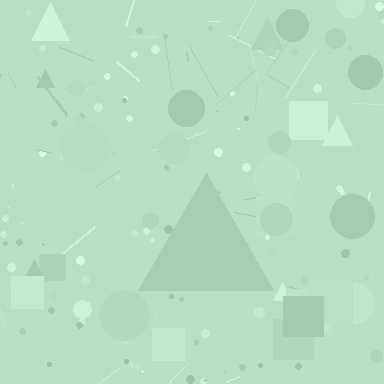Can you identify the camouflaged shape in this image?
The camouflaged shape is a triangle.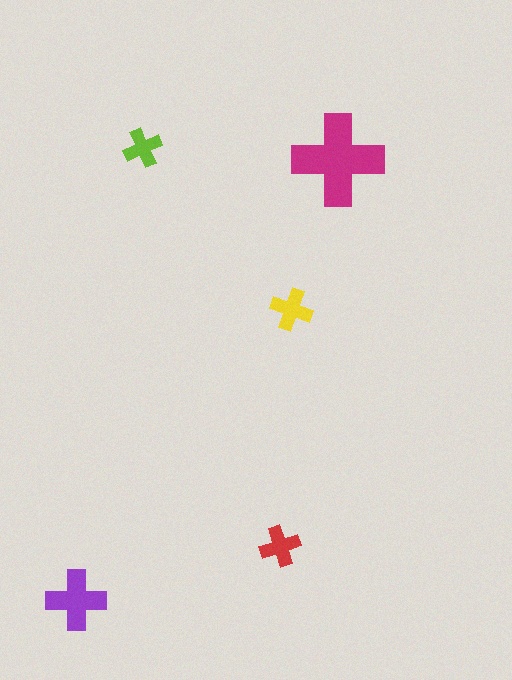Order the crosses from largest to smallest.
the magenta one, the purple one, the yellow one, the red one, the lime one.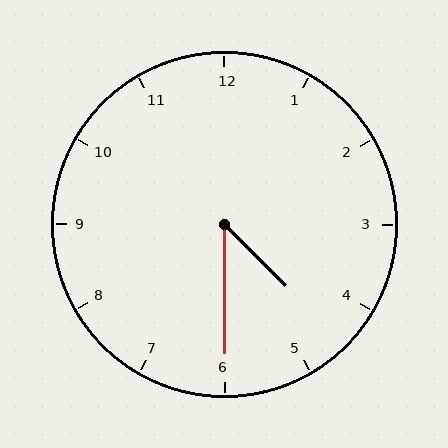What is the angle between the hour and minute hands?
Approximately 45 degrees.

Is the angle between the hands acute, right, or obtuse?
It is acute.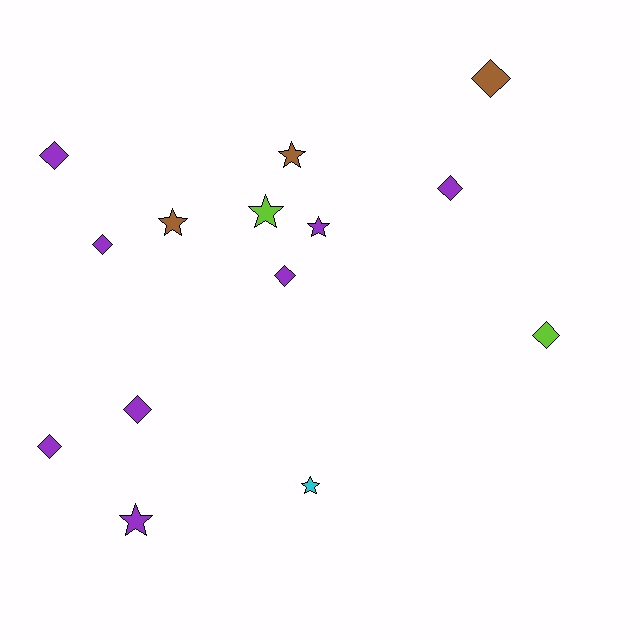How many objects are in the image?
There are 14 objects.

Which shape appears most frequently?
Diamond, with 8 objects.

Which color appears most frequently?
Purple, with 8 objects.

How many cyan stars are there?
There is 1 cyan star.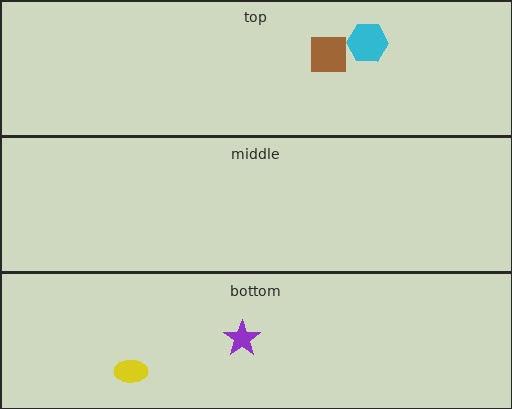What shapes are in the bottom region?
The purple star, the yellow ellipse.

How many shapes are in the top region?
2.